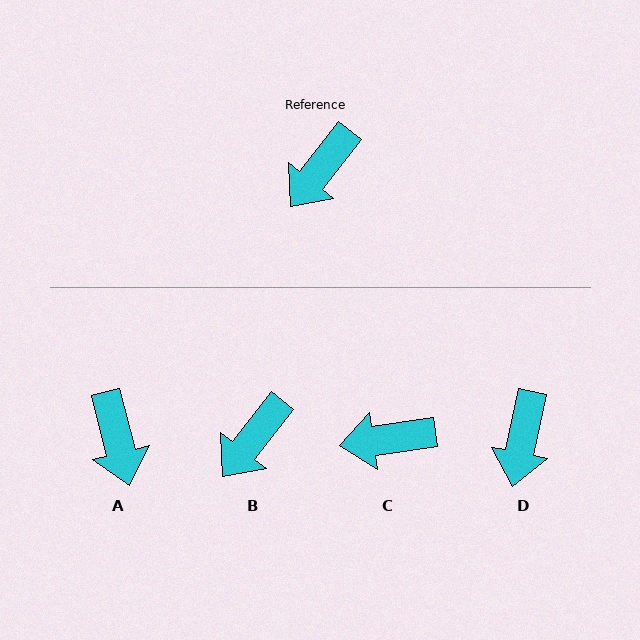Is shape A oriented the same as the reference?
No, it is off by about 52 degrees.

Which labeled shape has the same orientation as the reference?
B.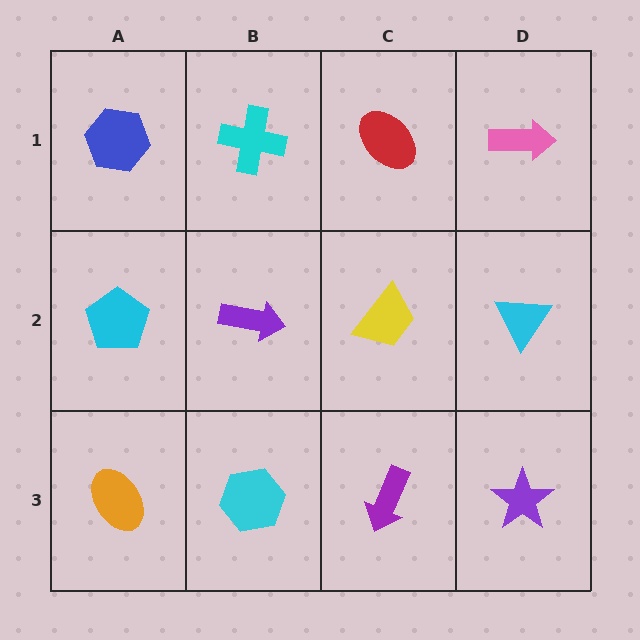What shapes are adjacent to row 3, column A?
A cyan pentagon (row 2, column A), a cyan hexagon (row 3, column B).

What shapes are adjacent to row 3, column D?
A cyan triangle (row 2, column D), a purple arrow (row 3, column C).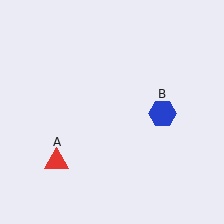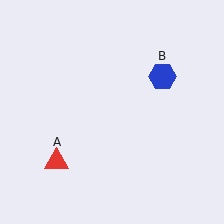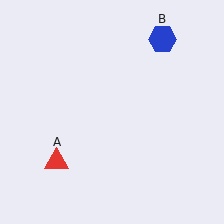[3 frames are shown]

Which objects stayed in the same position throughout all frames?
Red triangle (object A) remained stationary.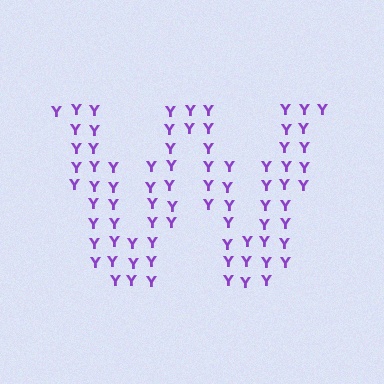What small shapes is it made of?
It is made of small letter Y's.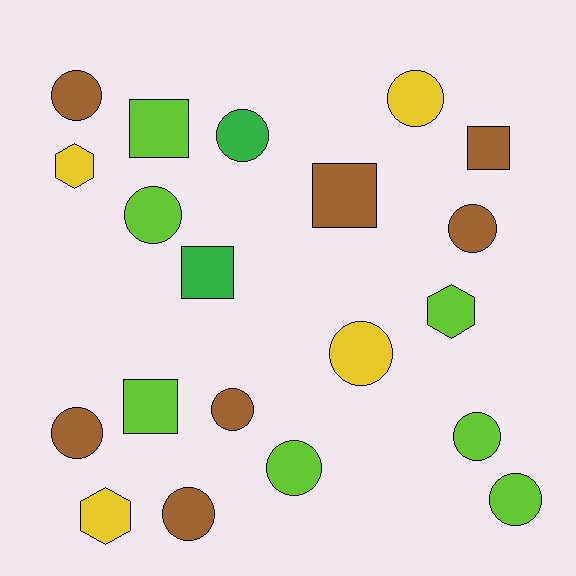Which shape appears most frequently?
Circle, with 12 objects.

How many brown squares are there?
There are 2 brown squares.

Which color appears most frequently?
Brown, with 7 objects.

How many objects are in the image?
There are 20 objects.